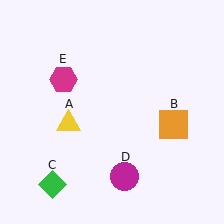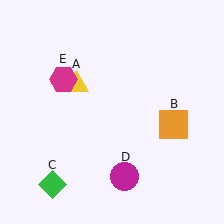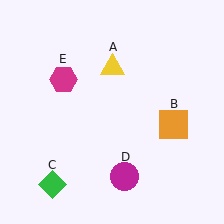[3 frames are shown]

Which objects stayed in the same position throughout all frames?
Orange square (object B) and green diamond (object C) and magenta circle (object D) and magenta hexagon (object E) remained stationary.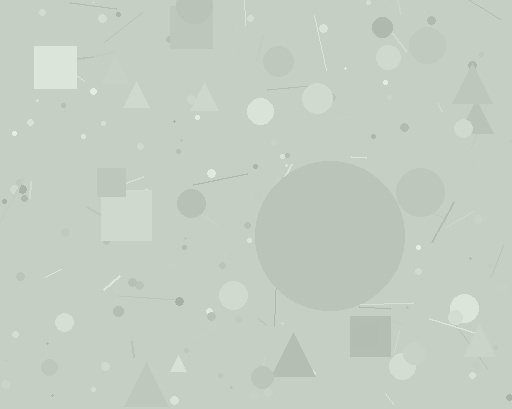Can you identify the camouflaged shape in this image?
The camouflaged shape is a circle.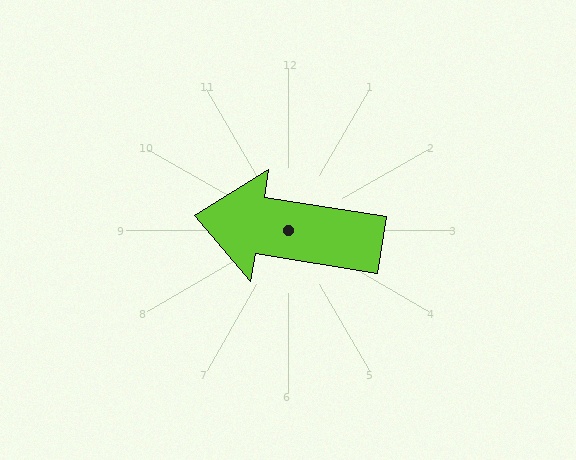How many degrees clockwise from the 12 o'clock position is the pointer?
Approximately 279 degrees.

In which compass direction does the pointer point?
West.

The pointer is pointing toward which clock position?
Roughly 9 o'clock.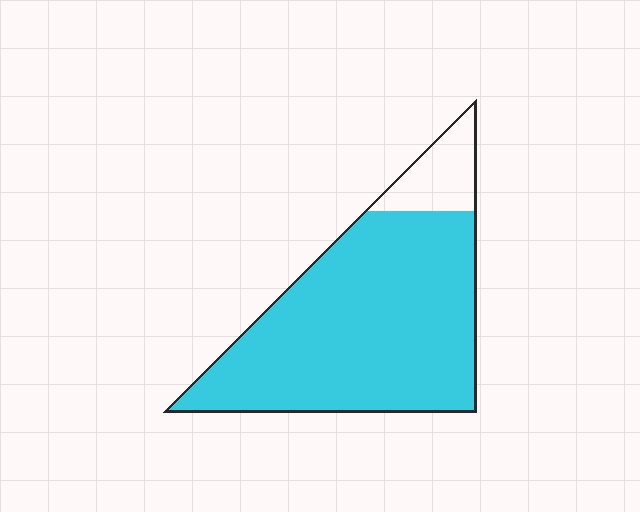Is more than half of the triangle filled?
Yes.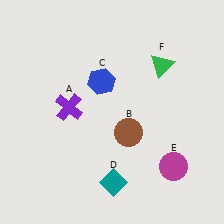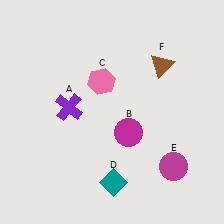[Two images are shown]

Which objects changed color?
B changed from brown to magenta. C changed from blue to pink. F changed from green to brown.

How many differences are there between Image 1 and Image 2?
There are 3 differences between the two images.